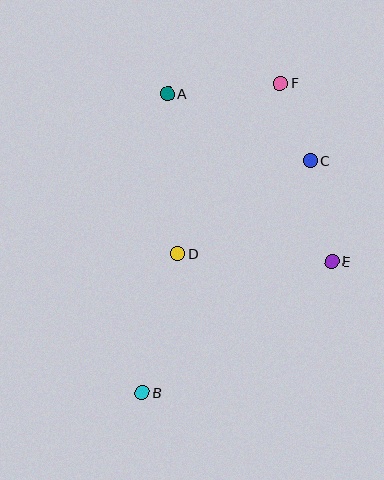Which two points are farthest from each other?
Points B and F are farthest from each other.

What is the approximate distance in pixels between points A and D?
The distance between A and D is approximately 160 pixels.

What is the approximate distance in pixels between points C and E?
The distance between C and E is approximately 103 pixels.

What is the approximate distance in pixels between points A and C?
The distance between A and C is approximately 157 pixels.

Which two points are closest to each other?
Points C and F are closest to each other.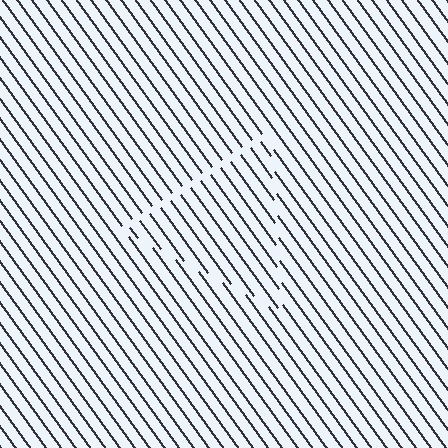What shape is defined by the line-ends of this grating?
An illusory triangle. The interior of the shape contains the same grating, shifted by half a period — the contour is defined by the phase discontinuity where line-ends from the inner and outer gratings abut.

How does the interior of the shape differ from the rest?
The interior of the shape contains the same grating, shifted by half a period — the contour is defined by the phase discontinuity where line-ends from the inner and outer gratings abut.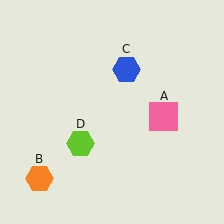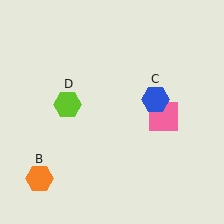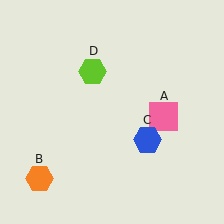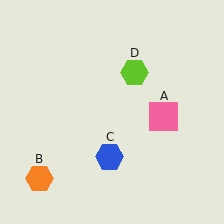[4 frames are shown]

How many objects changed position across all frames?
2 objects changed position: blue hexagon (object C), lime hexagon (object D).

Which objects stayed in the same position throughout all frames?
Pink square (object A) and orange hexagon (object B) remained stationary.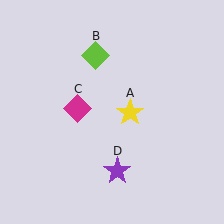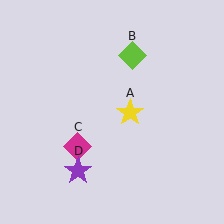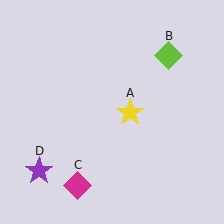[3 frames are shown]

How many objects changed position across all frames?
3 objects changed position: lime diamond (object B), magenta diamond (object C), purple star (object D).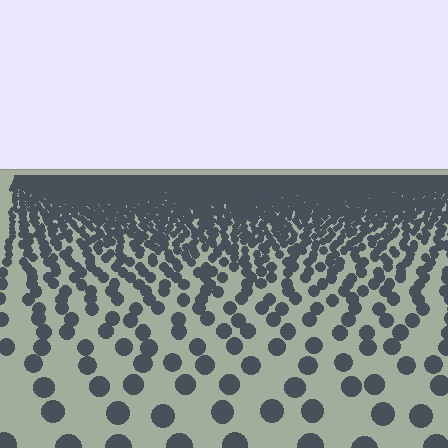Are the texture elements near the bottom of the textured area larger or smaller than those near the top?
Larger. Near the bottom, elements are closer to the viewer and appear at a bigger on-screen size.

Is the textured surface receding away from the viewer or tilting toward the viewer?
The surface is receding away from the viewer. Texture elements get smaller and denser toward the top.